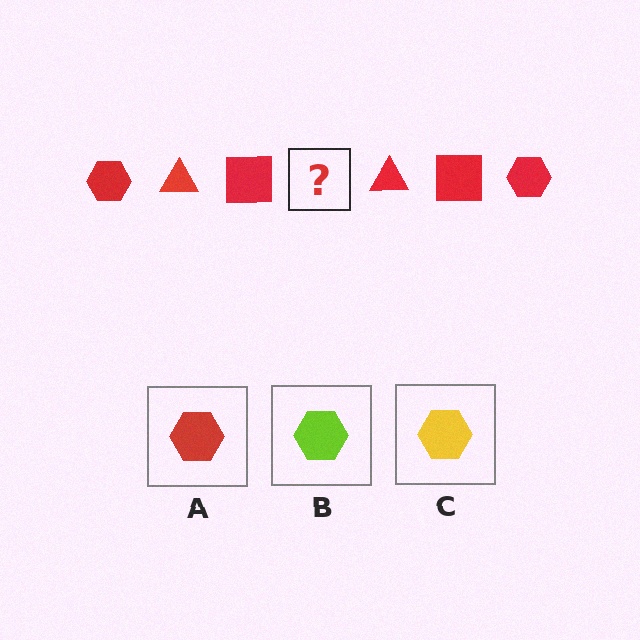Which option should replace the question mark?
Option A.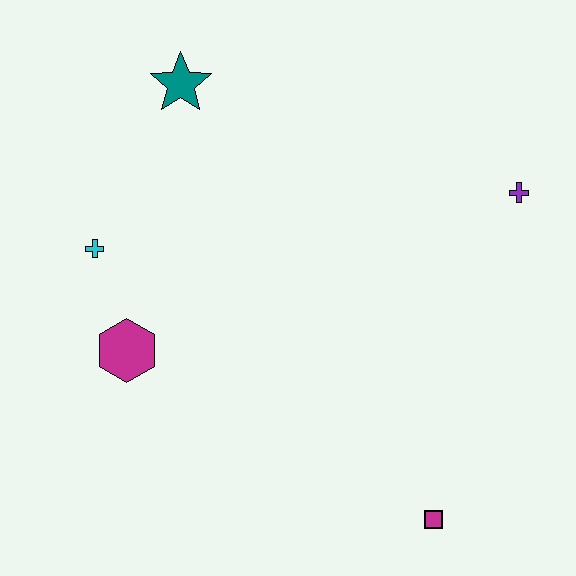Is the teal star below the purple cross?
No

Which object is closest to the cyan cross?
The magenta hexagon is closest to the cyan cross.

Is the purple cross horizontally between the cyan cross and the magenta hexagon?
No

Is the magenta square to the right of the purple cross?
No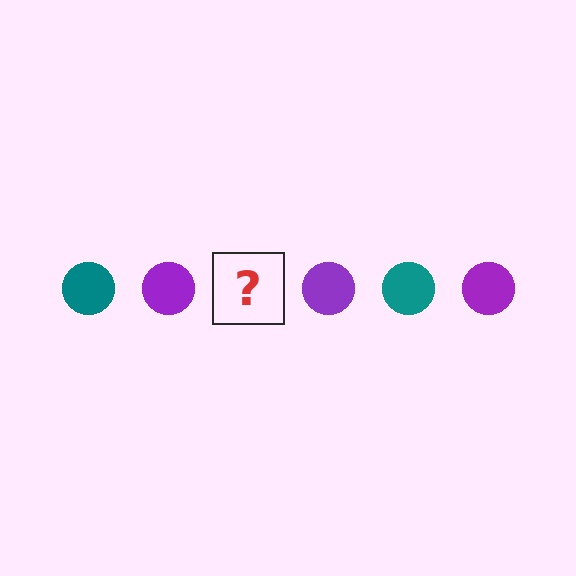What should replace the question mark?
The question mark should be replaced with a teal circle.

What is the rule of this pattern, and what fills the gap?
The rule is that the pattern cycles through teal, purple circles. The gap should be filled with a teal circle.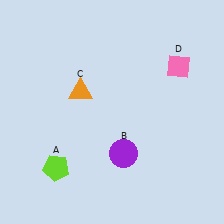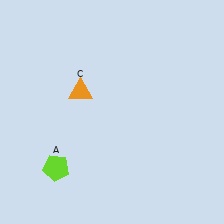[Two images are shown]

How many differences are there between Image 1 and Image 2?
There are 2 differences between the two images.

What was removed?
The purple circle (B), the pink diamond (D) were removed in Image 2.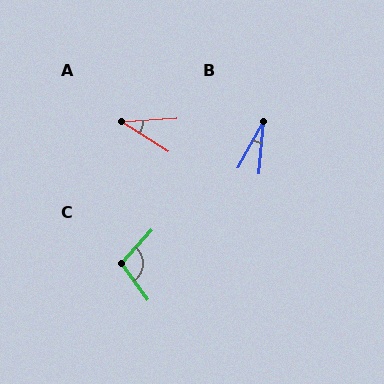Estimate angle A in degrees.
Approximately 36 degrees.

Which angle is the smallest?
B, at approximately 23 degrees.